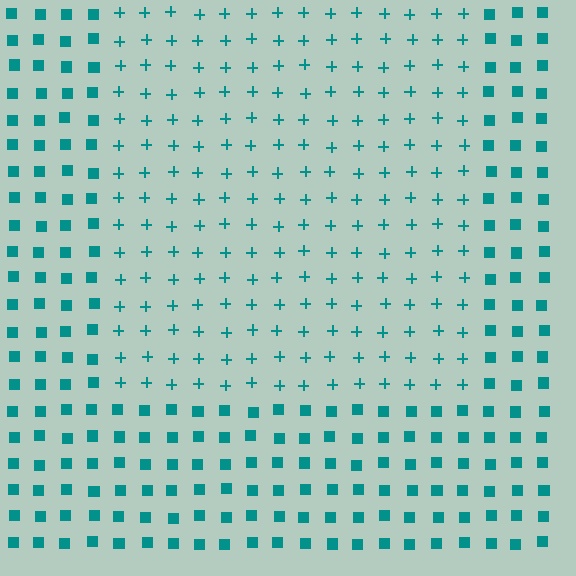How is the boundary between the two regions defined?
The boundary is defined by a change in element shape: plus signs inside vs. squares outside. All elements share the same color and spacing.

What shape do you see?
I see a rectangle.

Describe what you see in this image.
The image is filled with small teal elements arranged in a uniform grid. A rectangle-shaped region contains plus signs, while the surrounding area contains squares. The boundary is defined purely by the change in element shape.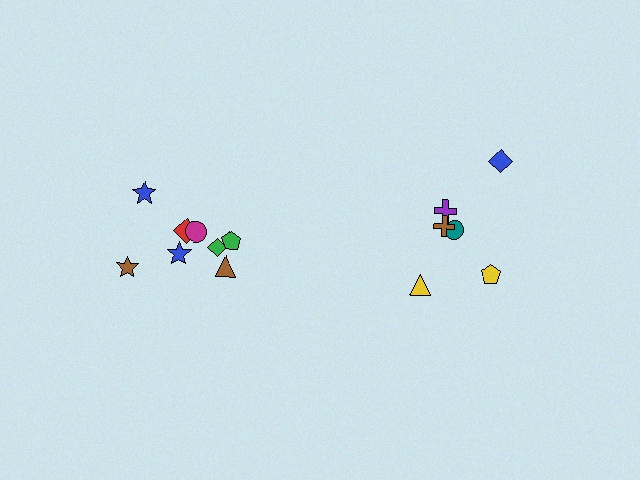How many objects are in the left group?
There are 8 objects.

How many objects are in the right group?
There are 6 objects.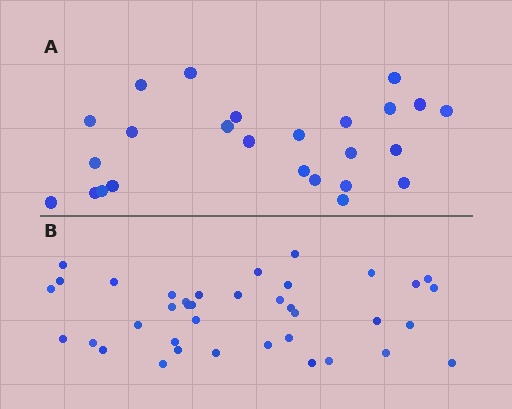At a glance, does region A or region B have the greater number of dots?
Region B (the bottom region) has more dots.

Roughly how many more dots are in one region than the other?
Region B has approximately 15 more dots than region A.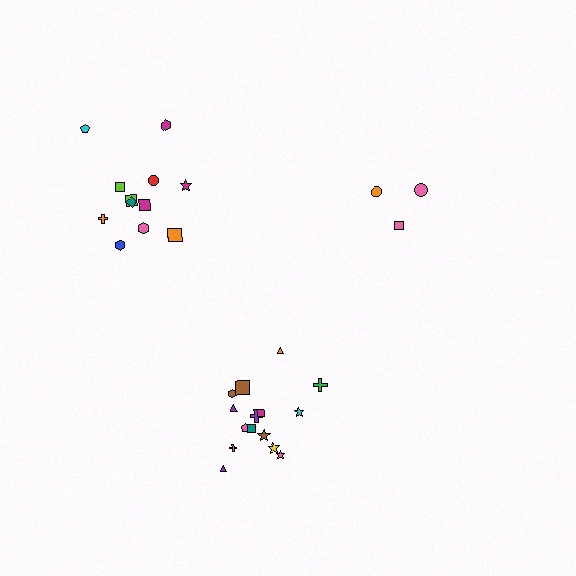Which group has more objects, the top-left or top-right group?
The top-left group.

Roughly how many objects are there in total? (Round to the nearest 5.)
Roughly 30 objects in total.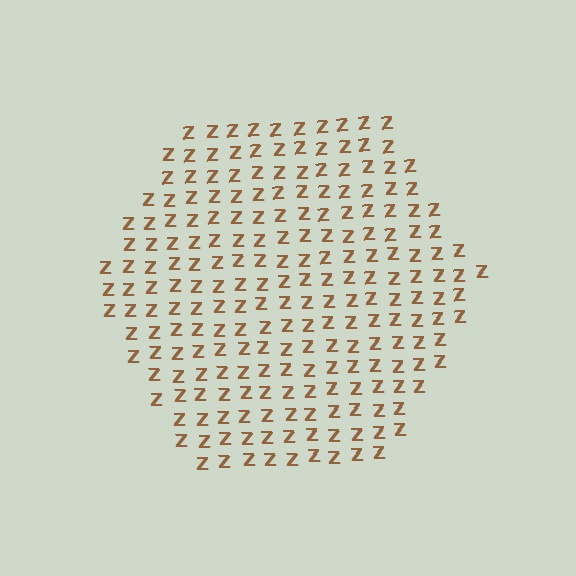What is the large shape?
The large shape is a hexagon.